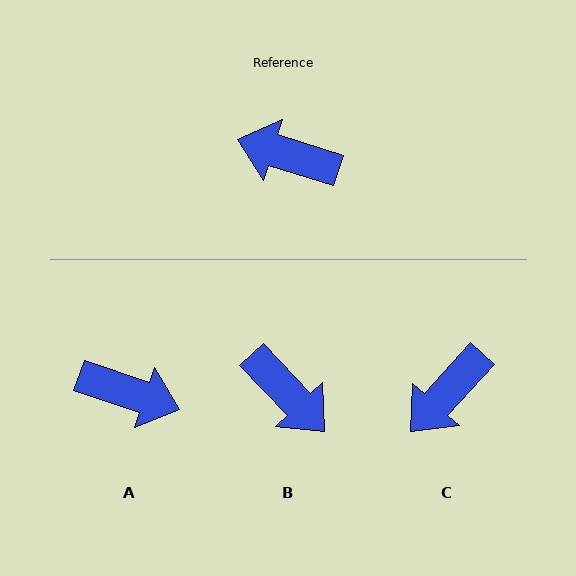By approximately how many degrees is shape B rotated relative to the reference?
Approximately 151 degrees counter-clockwise.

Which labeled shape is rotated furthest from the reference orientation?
A, about 178 degrees away.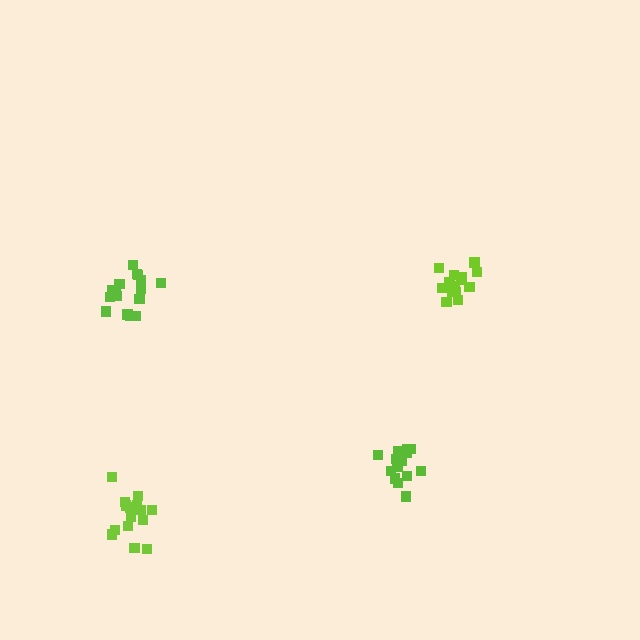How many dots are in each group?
Group 1: 15 dots, Group 2: 16 dots, Group 3: 17 dots, Group 4: 18 dots (66 total).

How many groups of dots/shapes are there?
There are 4 groups.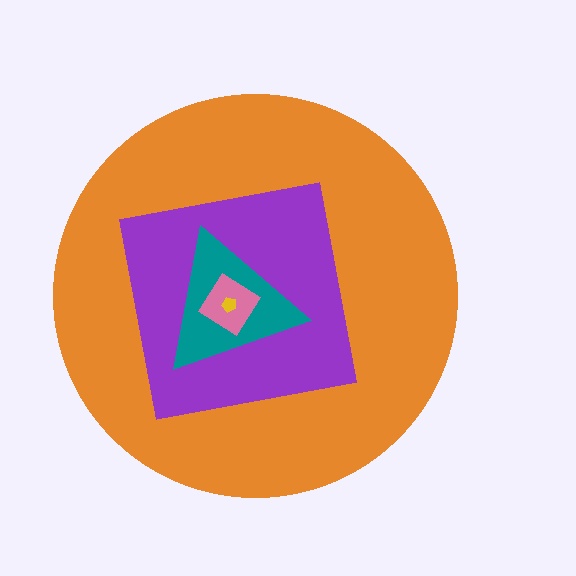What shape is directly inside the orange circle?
The purple square.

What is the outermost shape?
The orange circle.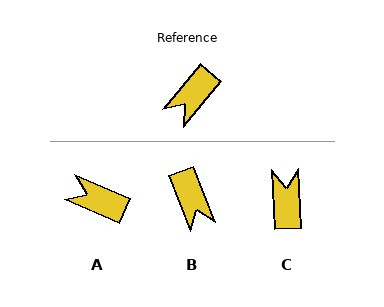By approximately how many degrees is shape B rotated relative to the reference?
Approximately 61 degrees counter-clockwise.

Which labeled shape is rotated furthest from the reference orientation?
C, about 138 degrees away.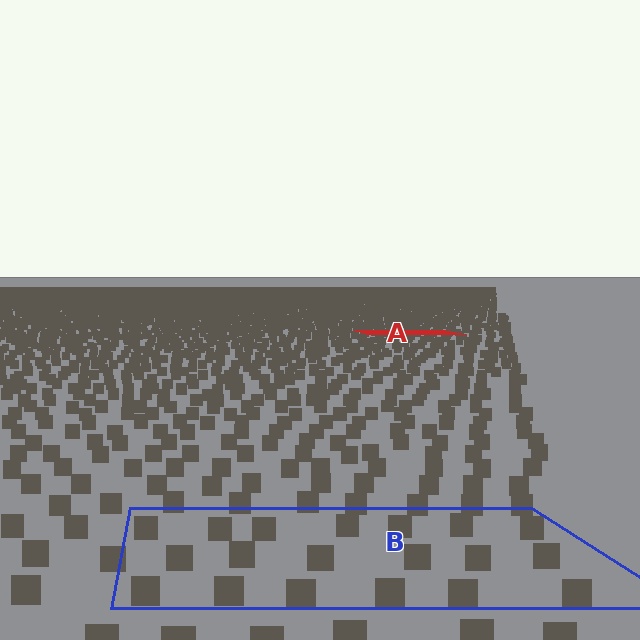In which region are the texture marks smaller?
The texture marks are smaller in region A, because it is farther away.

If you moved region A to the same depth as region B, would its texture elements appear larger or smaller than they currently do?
They would appear larger. At a closer depth, the same texture elements are projected at a bigger on-screen size.